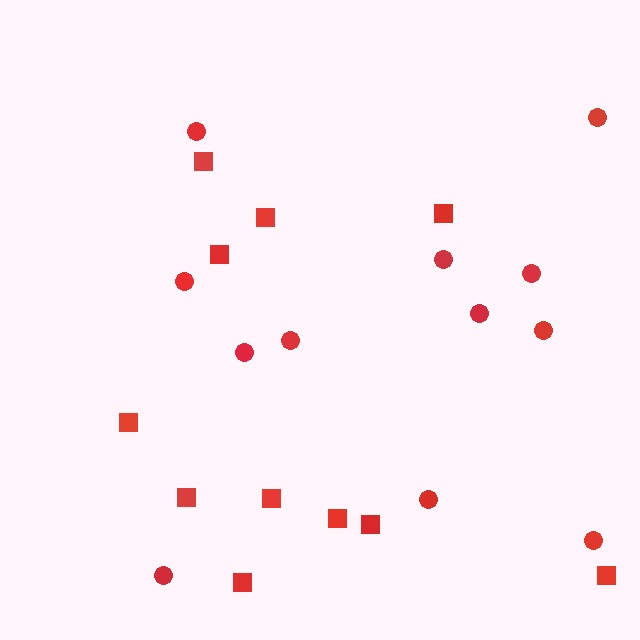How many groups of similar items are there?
There are 2 groups: one group of squares (11) and one group of circles (12).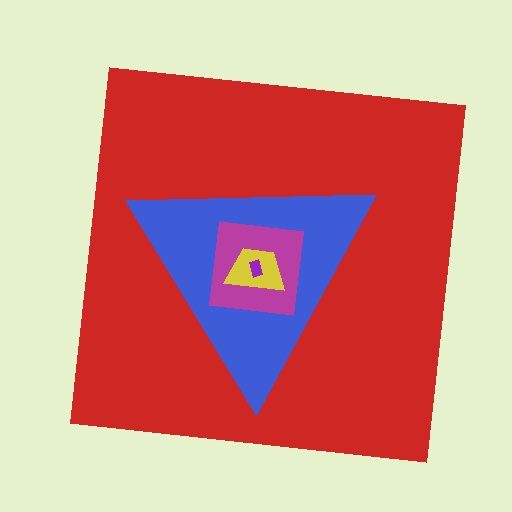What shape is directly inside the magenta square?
The yellow trapezoid.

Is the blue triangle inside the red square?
Yes.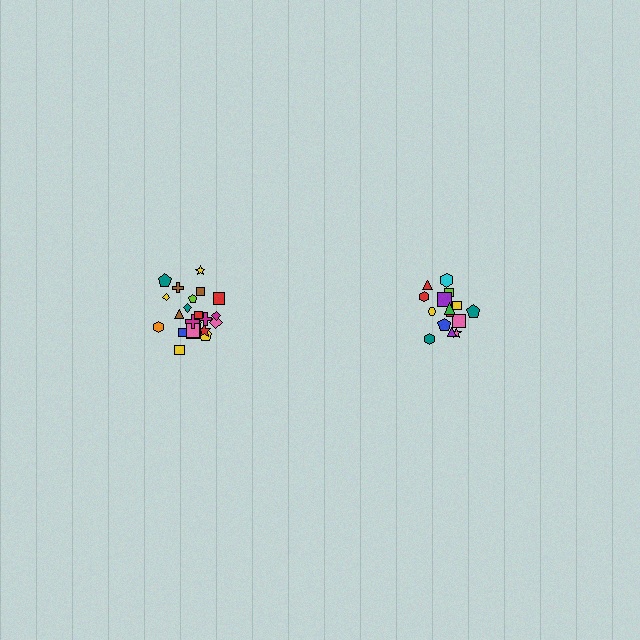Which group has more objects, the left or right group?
The left group.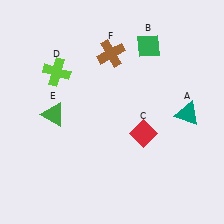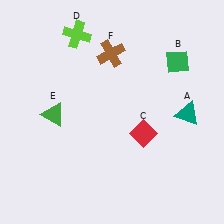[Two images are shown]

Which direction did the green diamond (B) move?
The green diamond (B) moved right.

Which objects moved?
The objects that moved are: the green diamond (B), the lime cross (D).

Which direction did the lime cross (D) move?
The lime cross (D) moved up.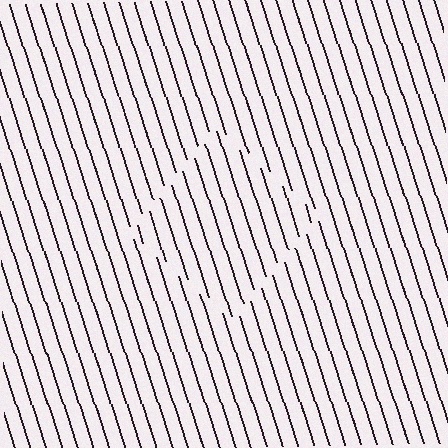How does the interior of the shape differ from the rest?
The interior of the shape contains the same grating, shifted by half a period — the contour is defined by the phase discontinuity where line-ends from the inner and outer gratings abut.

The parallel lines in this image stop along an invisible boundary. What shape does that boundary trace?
An illusory square. The interior of the shape contains the same grating, shifted by half a period — the contour is defined by the phase discontinuity where line-ends from the inner and outer gratings abut.